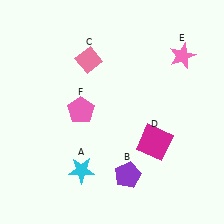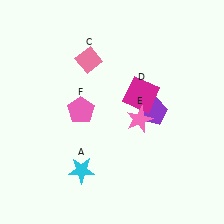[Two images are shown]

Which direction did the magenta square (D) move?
The magenta square (D) moved up.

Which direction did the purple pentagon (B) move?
The purple pentagon (B) moved up.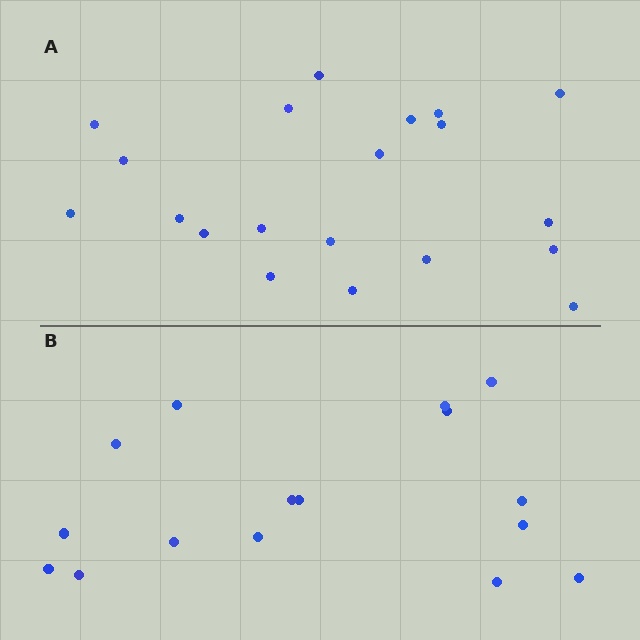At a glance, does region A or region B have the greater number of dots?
Region A (the top region) has more dots.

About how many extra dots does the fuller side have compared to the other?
Region A has about 4 more dots than region B.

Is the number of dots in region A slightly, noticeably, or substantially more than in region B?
Region A has noticeably more, but not dramatically so. The ratio is roughly 1.2 to 1.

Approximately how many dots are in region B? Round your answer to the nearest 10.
About 20 dots. (The exact count is 16, which rounds to 20.)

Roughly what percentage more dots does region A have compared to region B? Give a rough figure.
About 25% more.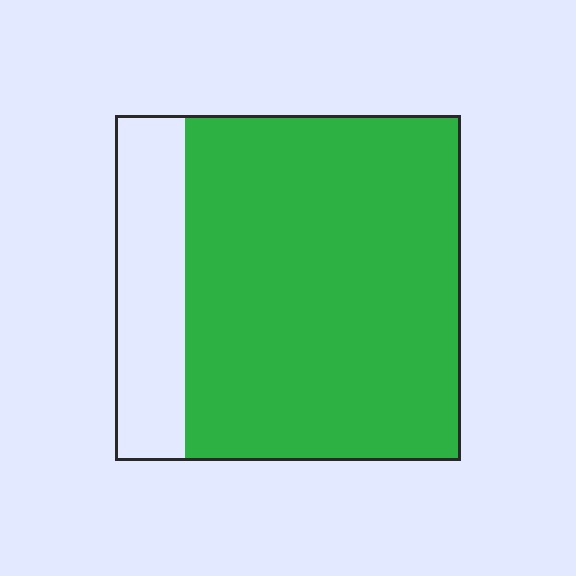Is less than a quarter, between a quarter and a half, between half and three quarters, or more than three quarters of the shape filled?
More than three quarters.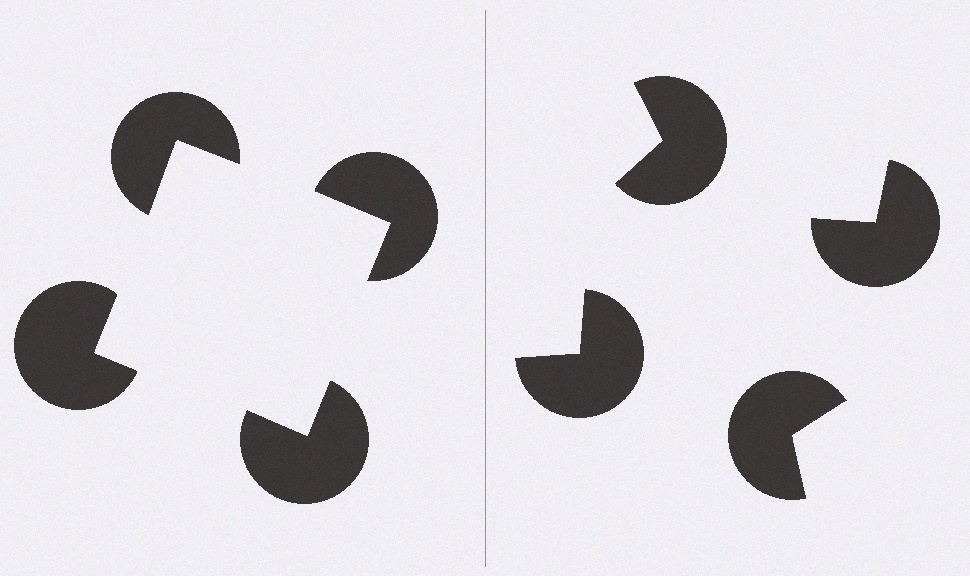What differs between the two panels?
The pac-man discs are positioned identically on both sides; only the wedge orientations differ. On the left they align to a square; on the right they are misaligned.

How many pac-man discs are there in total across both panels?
8 — 4 on each side.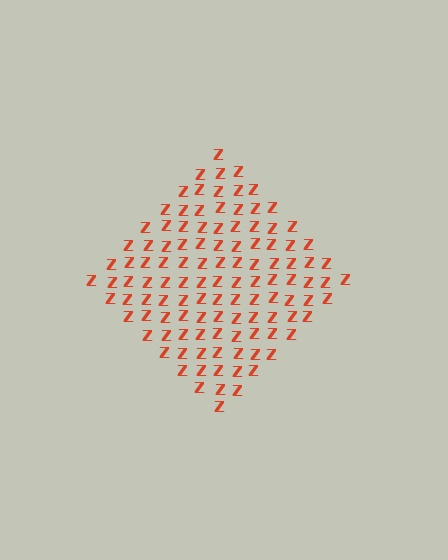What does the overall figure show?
The overall figure shows a diamond.